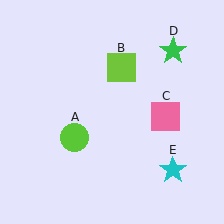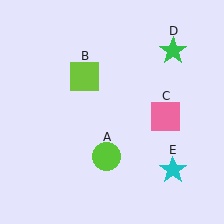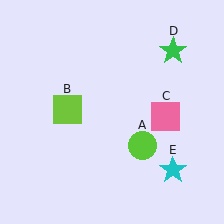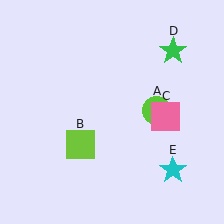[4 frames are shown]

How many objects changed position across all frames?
2 objects changed position: lime circle (object A), lime square (object B).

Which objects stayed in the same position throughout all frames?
Pink square (object C) and green star (object D) and cyan star (object E) remained stationary.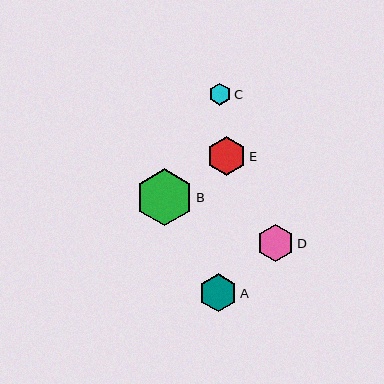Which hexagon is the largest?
Hexagon B is the largest with a size of approximately 57 pixels.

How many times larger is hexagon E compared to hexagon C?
Hexagon E is approximately 1.8 times the size of hexagon C.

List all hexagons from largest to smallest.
From largest to smallest: B, E, A, D, C.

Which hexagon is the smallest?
Hexagon C is the smallest with a size of approximately 22 pixels.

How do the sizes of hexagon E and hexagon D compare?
Hexagon E and hexagon D are approximately the same size.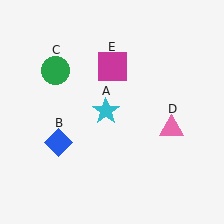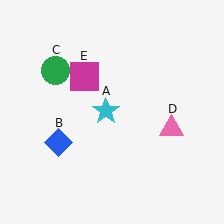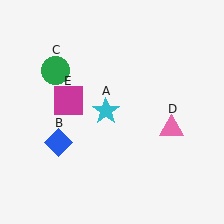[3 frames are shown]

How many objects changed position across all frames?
1 object changed position: magenta square (object E).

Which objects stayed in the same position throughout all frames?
Cyan star (object A) and blue diamond (object B) and green circle (object C) and pink triangle (object D) remained stationary.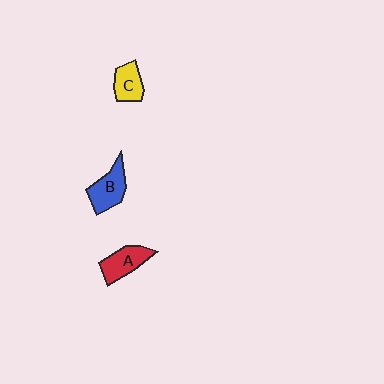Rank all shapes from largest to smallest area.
From largest to smallest: B (blue), A (red), C (yellow).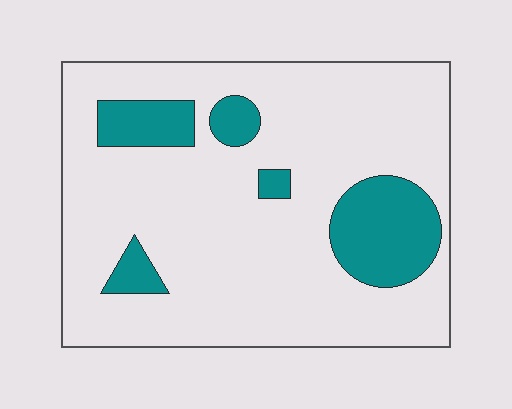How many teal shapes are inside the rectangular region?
5.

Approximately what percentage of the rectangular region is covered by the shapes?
Approximately 20%.